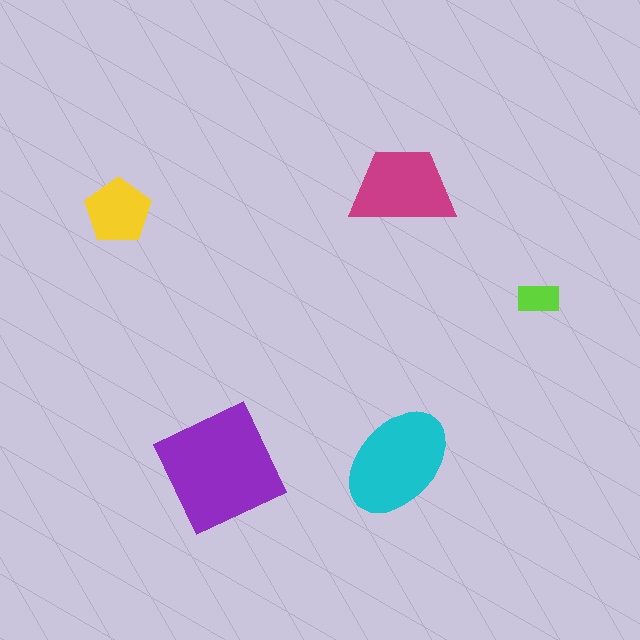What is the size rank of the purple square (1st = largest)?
1st.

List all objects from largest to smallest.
The purple square, the cyan ellipse, the magenta trapezoid, the yellow pentagon, the lime rectangle.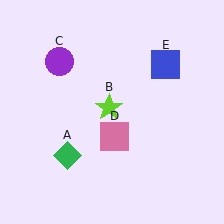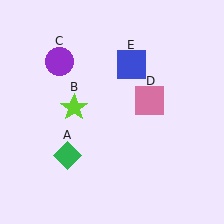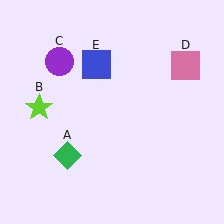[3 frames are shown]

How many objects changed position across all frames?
3 objects changed position: lime star (object B), pink square (object D), blue square (object E).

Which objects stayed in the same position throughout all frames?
Green diamond (object A) and purple circle (object C) remained stationary.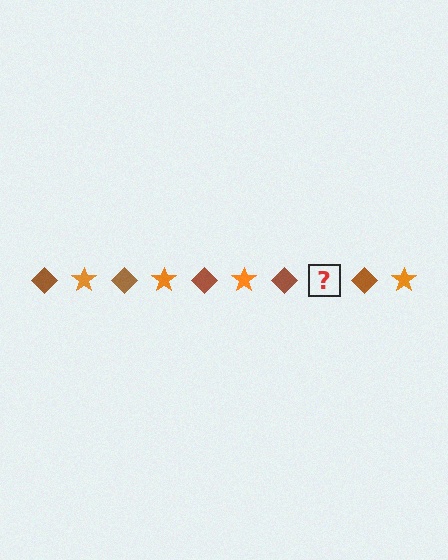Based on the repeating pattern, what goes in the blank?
The blank should be an orange star.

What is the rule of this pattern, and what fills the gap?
The rule is that the pattern alternates between brown diamond and orange star. The gap should be filled with an orange star.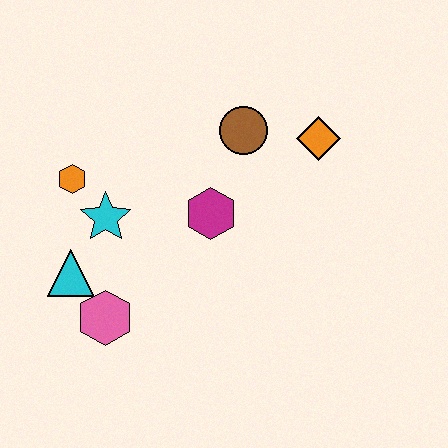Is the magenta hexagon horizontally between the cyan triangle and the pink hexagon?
No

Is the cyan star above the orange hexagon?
No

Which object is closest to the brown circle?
The orange diamond is closest to the brown circle.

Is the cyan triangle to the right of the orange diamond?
No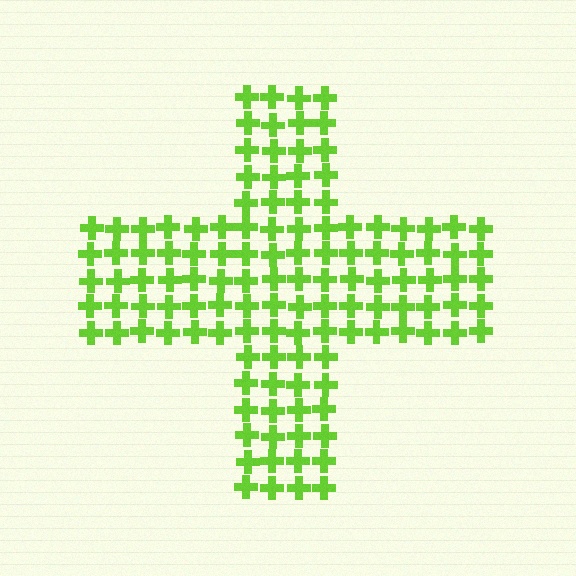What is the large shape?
The large shape is a cross.